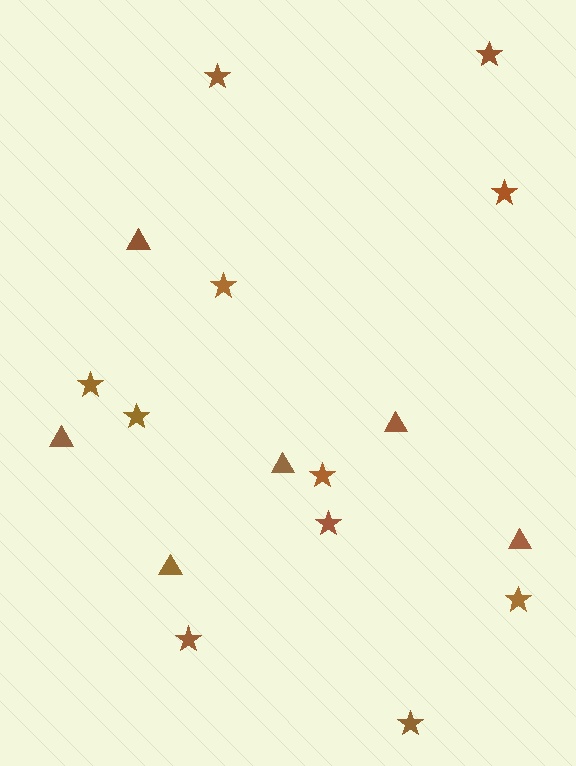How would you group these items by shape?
There are 2 groups: one group of triangles (6) and one group of stars (11).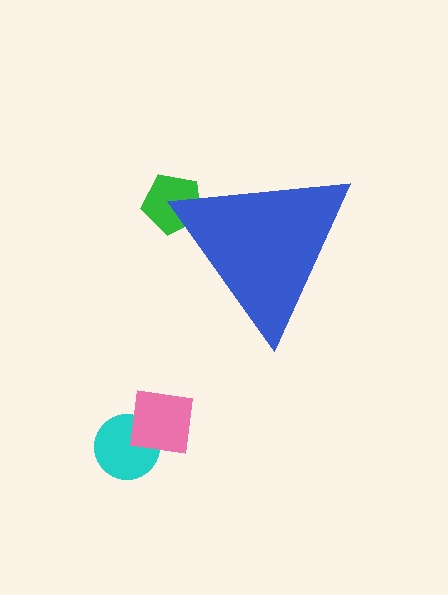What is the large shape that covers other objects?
A blue triangle.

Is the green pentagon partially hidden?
Yes, the green pentagon is partially hidden behind the blue triangle.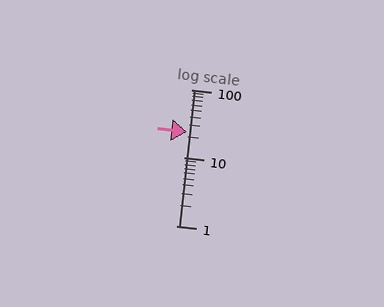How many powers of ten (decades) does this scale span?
The scale spans 2 decades, from 1 to 100.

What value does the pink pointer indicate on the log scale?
The pointer indicates approximately 24.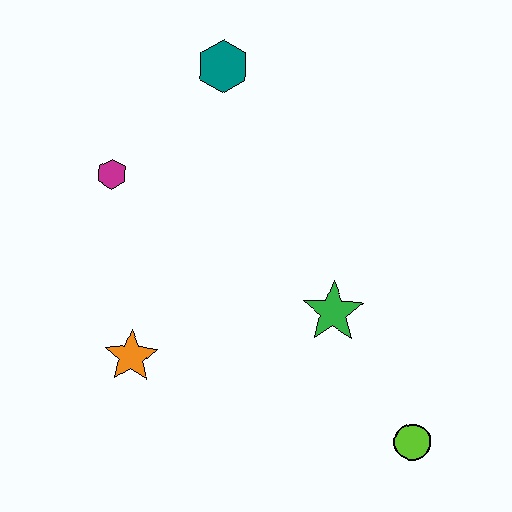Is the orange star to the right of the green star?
No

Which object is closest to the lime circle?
The green star is closest to the lime circle.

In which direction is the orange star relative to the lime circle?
The orange star is to the left of the lime circle.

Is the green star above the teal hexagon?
No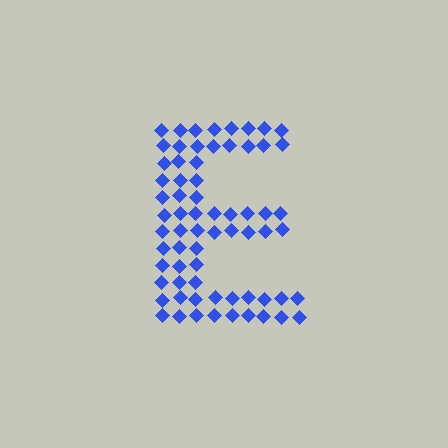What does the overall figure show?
The overall figure shows the letter E.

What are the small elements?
The small elements are diamonds.